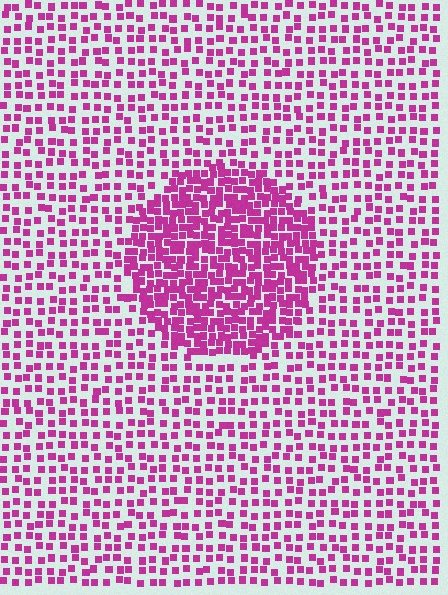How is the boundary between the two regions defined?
The boundary is defined by a change in element density (approximately 2.1x ratio). All elements are the same color, size, and shape.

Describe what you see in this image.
The image contains small magenta elements arranged at two different densities. A circle-shaped region is visible where the elements are more densely packed than the surrounding area.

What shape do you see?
I see a circle.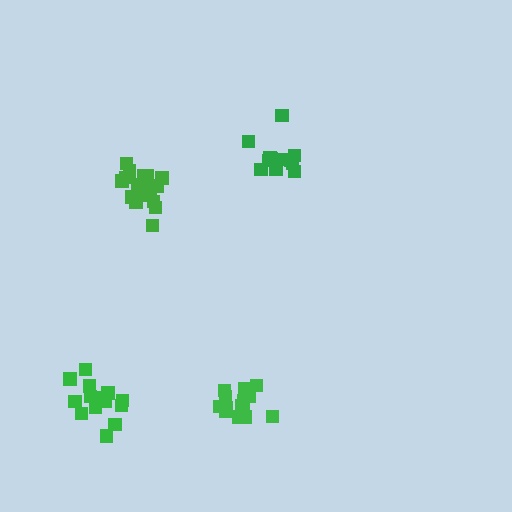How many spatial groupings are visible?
There are 4 spatial groupings.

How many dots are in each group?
Group 1: 14 dots, Group 2: 13 dots, Group 3: 14 dots, Group 4: 18 dots (59 total).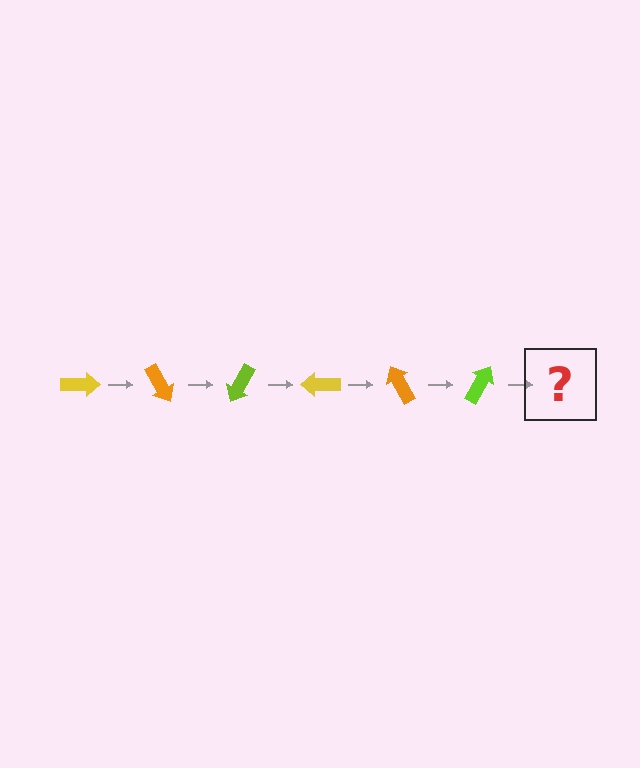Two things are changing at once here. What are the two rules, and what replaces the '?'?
The two rules are that it rotates 60 degrees each step and the color cycles through yellow, orange, and lime. The '?' should be a yellow arrow, rotated 360 degrees from the start.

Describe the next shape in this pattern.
It should be a yellow arrow, rotated 360 degrees from the start.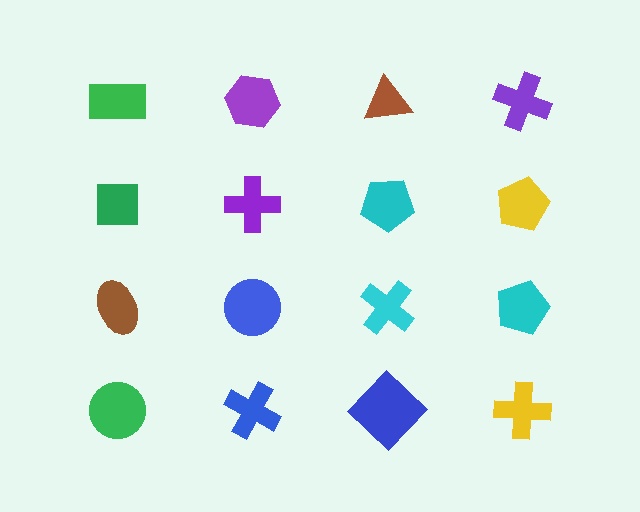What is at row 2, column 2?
A purple cross.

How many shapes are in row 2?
4 shapes.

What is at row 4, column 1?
A green circle.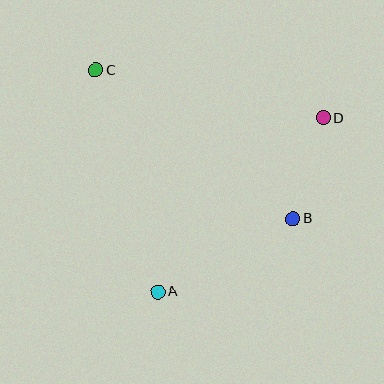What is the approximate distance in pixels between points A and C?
The distance between A and C is approximately 230 pixels.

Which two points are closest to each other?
Points B and D are closest to each other.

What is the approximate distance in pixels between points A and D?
The distance between A and D is approximately 240 pixels.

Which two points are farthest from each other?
Points B and C are farthest from each other.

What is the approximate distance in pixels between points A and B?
The distance between A and B is approximately 154 pixels.